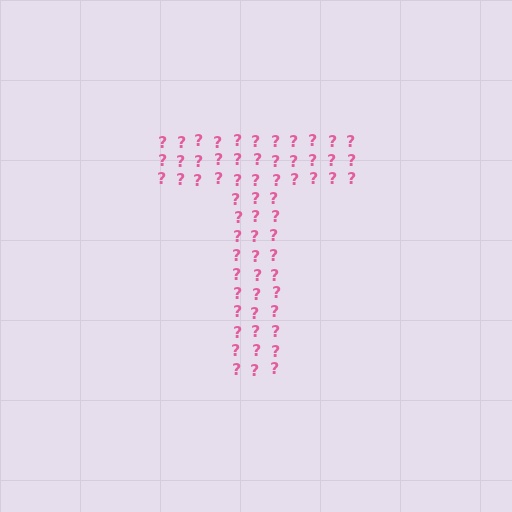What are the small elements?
The small elements are question marks.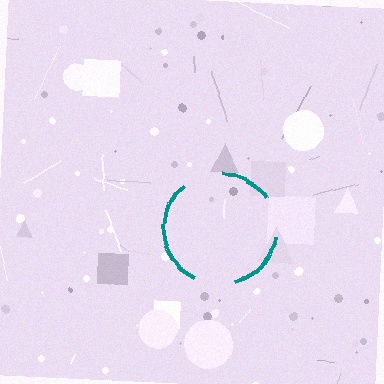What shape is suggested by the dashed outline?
The dashed outline suggests a circle.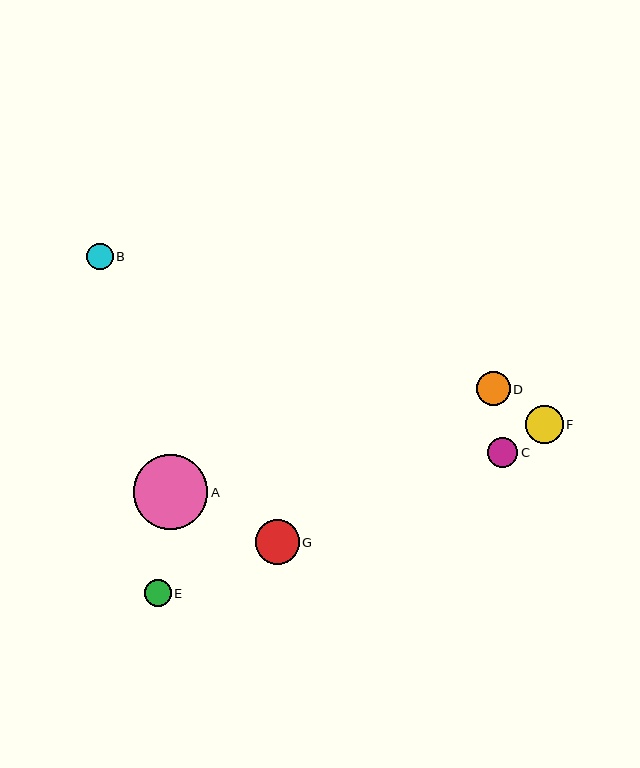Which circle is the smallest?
Circle B is the smallest with a size of approximately 26 pixels.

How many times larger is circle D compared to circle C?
Circle D is approximately 1.1 times the size of circle C.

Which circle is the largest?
Circle A is the largest with a size of approximately 74 pixels.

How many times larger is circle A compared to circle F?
Circle A is approximately 2.0 times the size of circle F.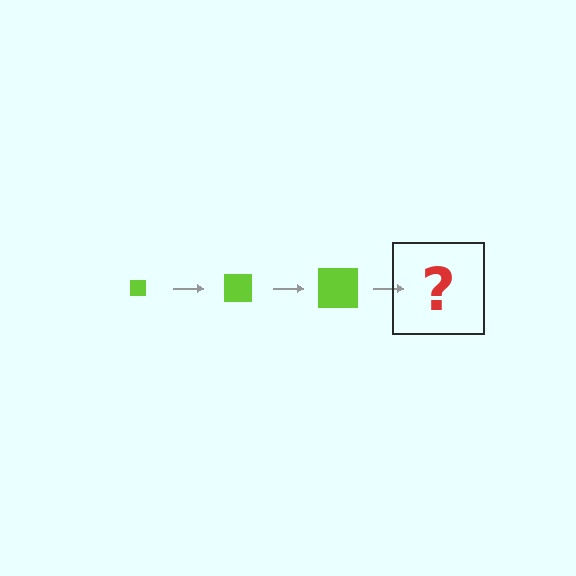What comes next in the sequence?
The next element should be a lime square, larger than the previous one.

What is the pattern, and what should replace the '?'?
The pattern is that the square gets progressively larger each step. The '?' should be a lime square, larger than the previous one.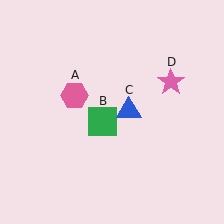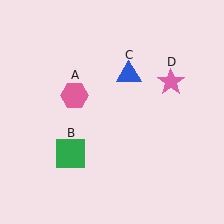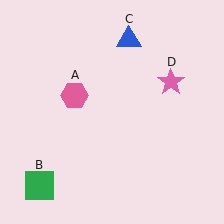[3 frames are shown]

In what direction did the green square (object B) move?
The green square (object B) moved down and to the left.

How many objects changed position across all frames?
2 objects changed position: green square (object B), blue triangle (object C).